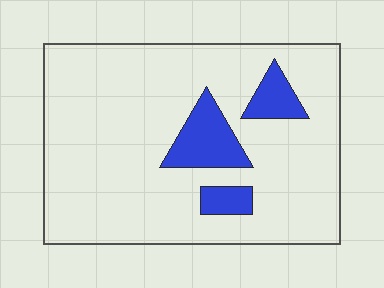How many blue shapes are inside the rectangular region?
3.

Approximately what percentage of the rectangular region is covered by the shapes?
Approximately 15%.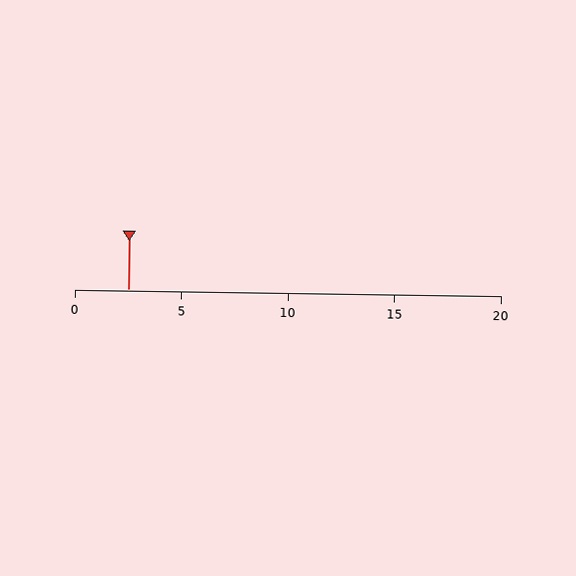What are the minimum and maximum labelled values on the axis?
The axis runs from 0 to 20.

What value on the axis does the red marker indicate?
The marker indicates approximately 2.5.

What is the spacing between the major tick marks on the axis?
The major ticks are spaced 5 apart.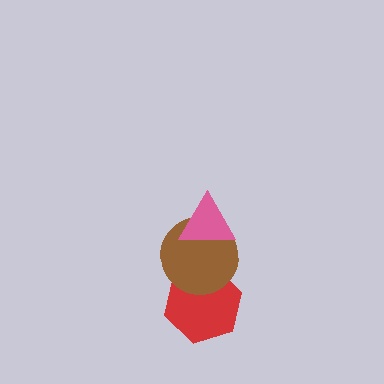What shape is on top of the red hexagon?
The brown circle is on top of the red hexagon.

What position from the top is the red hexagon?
The red hexagon is 3rd from the top.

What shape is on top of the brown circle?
The pink triangle is on top of the brown circle.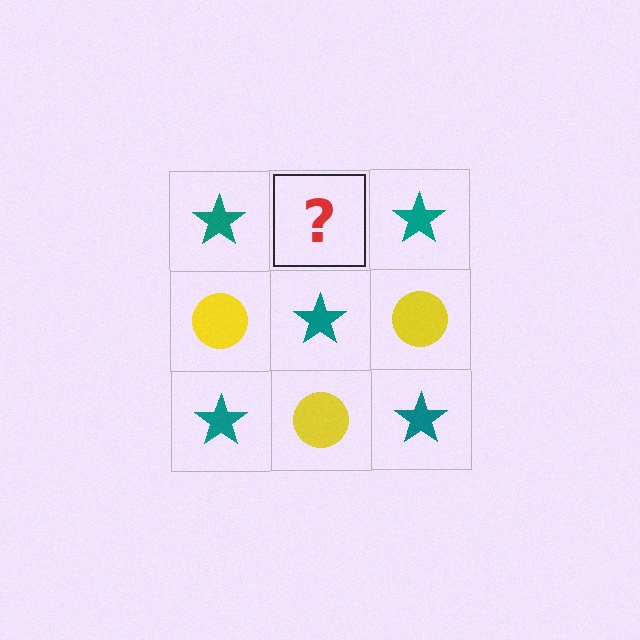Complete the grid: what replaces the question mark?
The question mark should be replaced with a yellow circle.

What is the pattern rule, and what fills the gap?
The rule is that it alternates teal star and yellow circle in a checkerboard pattern. The gap should be filled with a yellow circle.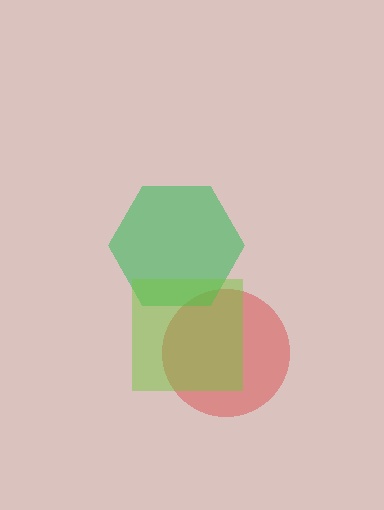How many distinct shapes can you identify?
There are 3 distinct shapes: a red circle, a green hexagon, a lime square.